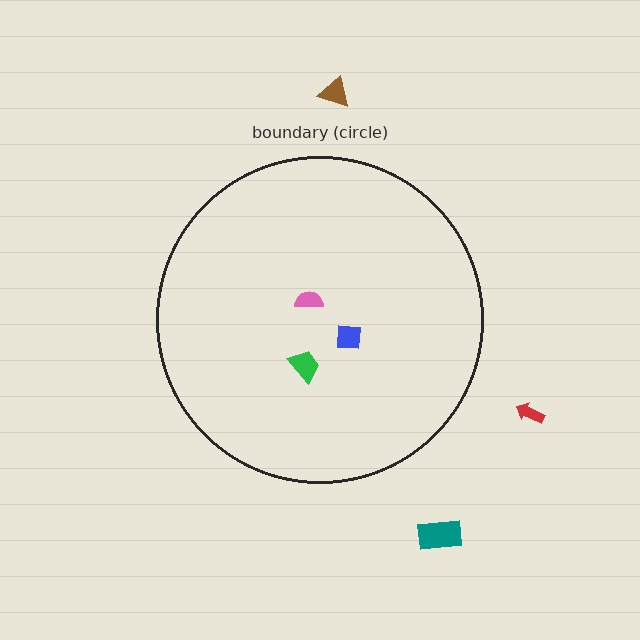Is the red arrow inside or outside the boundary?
Outside.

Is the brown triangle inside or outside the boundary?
Outside.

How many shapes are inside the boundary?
3 inside, 3 outside.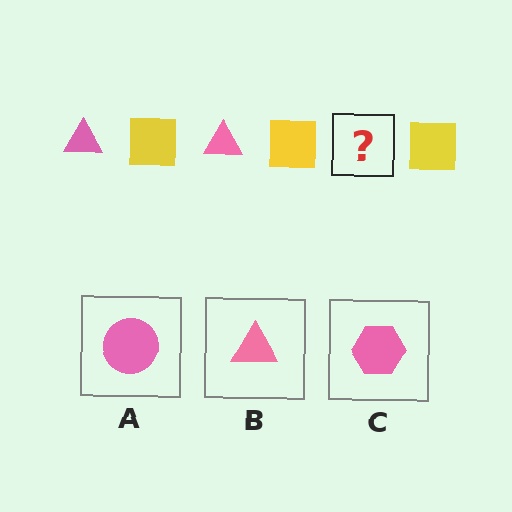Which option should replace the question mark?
Option B.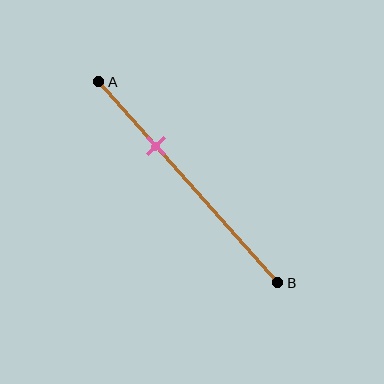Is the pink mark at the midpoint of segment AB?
No, the mark is at about 30% from A, not at the 50% midpoint.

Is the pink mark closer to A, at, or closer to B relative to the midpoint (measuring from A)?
The pink mark is closer to point A than the midpoint of segment AB.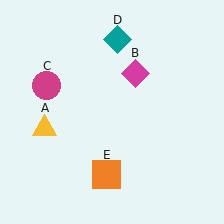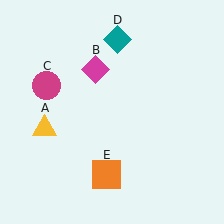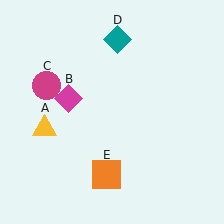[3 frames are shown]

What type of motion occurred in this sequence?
The magenta diamond (object B) rotated counterclockwise around the center of the scene.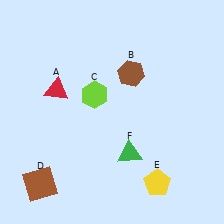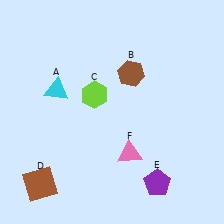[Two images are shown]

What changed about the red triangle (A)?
In Image 1, A is red. In Image 2, it changed to cyan.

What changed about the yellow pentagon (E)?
In Image 1, E is yellow. In Image 2, it changed to purple.